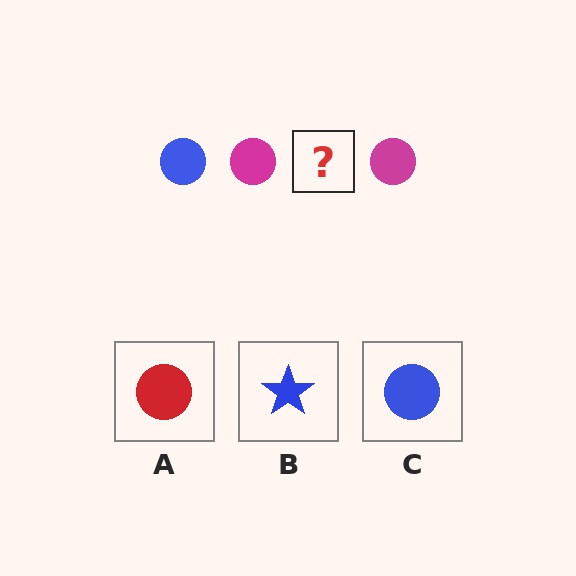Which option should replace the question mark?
Option C.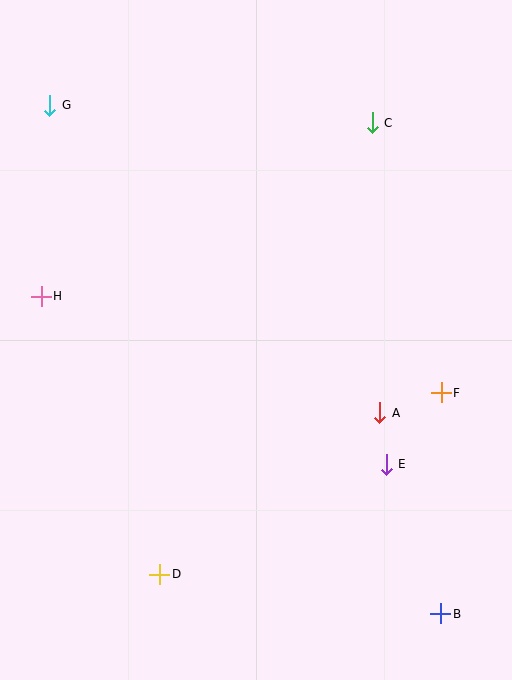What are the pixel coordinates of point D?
Point D is at (160, 574).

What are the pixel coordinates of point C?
Point C is at (372, 123).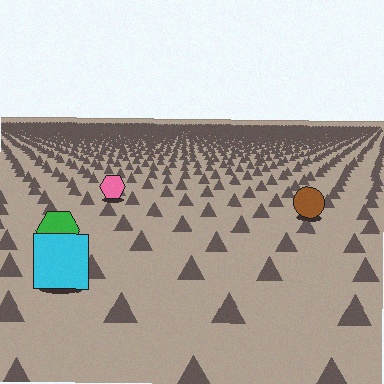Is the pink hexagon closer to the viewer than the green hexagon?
No. The green hexagon is closer — you can tell from the texture gradient: the ground texture is coarser near it.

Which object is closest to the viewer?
The cyan square is closest. The texture marks near it are larger and more spread out.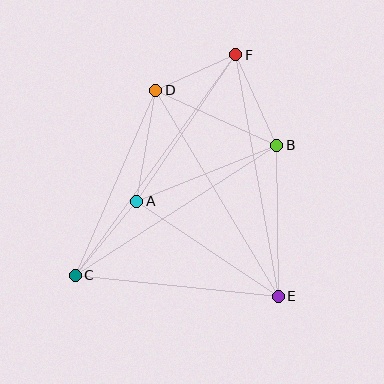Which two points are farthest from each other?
Points C and F are farthest from each other.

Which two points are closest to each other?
Points D and F are closest to each other.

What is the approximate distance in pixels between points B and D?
The distance between B and D is approximately 133 pixels.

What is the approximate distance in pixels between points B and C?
The distance between B and C is approximately 240 pixels.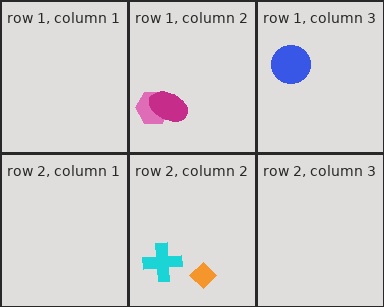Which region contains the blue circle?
The row 1, column 3 region.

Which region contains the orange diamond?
The row 2, column 2 region.